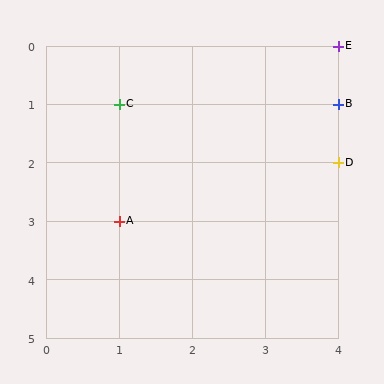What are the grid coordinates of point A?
Point A is at grid coordinates (1, 3).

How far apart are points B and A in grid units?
Points B and A are 3 columns and 2 rows apart (about 3.6 grid units diagonally).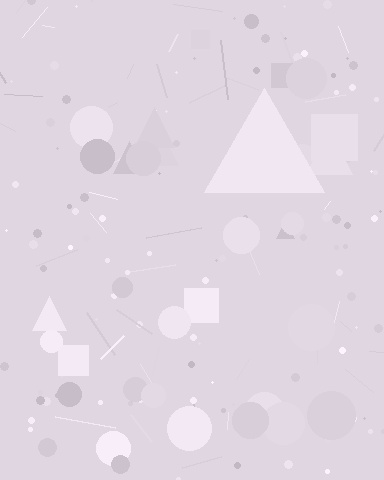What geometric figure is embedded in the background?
A triangle is embedded in the background.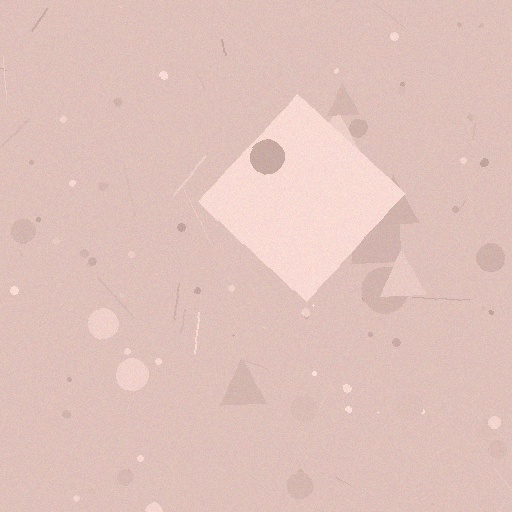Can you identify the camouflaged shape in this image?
The camouflaged shape is a diamond.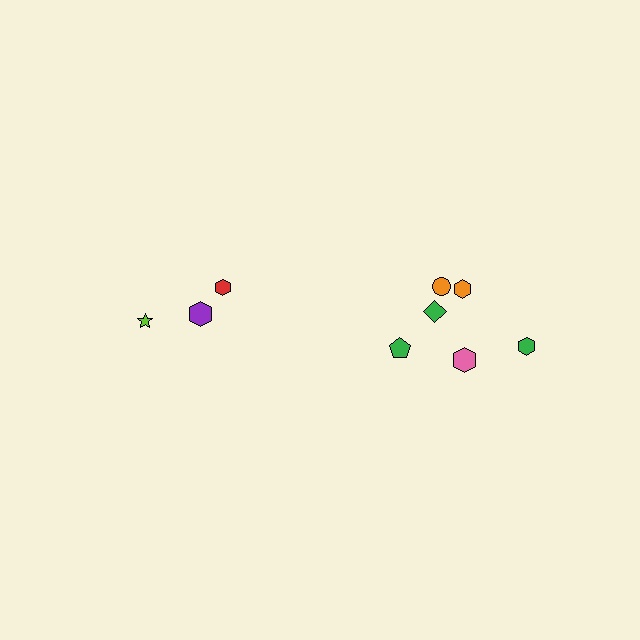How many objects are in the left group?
There are 3 objects.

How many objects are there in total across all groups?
There are 9 objects.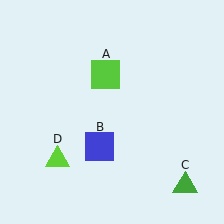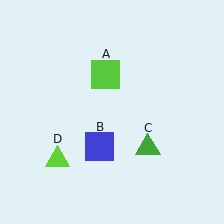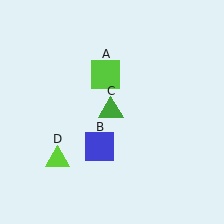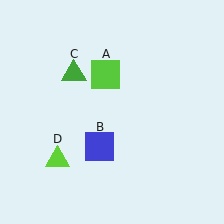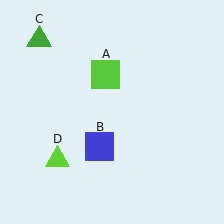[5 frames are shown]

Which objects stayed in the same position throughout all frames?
Lime square (object A) and blue square (object B) and lime triangle (object D) remained stationary.